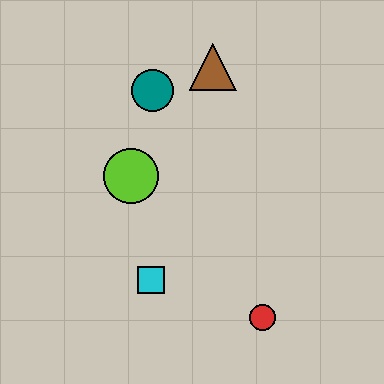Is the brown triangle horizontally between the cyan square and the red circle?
Yes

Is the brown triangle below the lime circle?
No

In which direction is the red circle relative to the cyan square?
The red circle is to the right of the cyan square.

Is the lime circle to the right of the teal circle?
No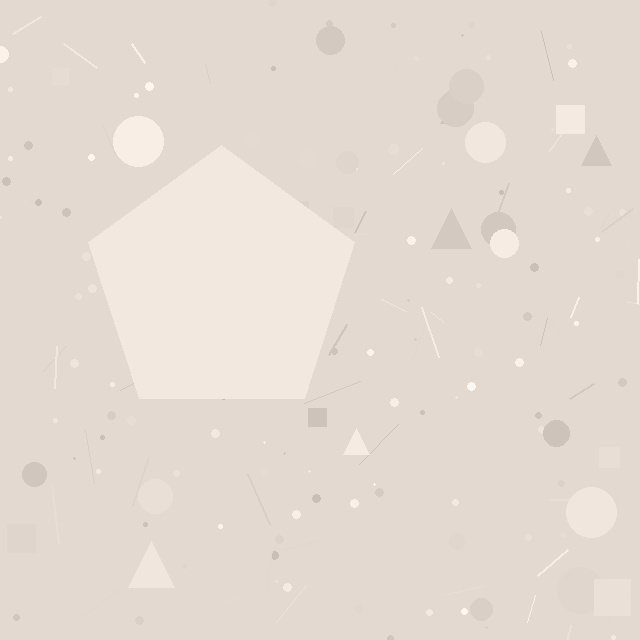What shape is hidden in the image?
A pentagon is hidden in the image.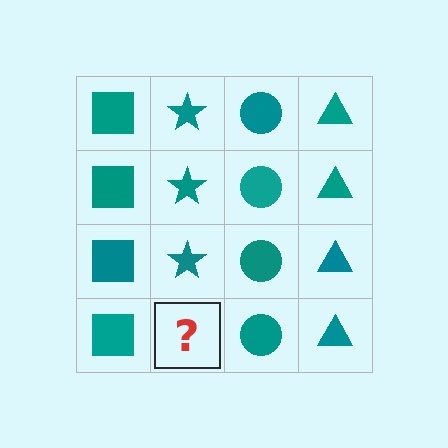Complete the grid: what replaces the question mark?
The question mark should be replaced with a teal star.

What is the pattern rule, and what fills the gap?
The rule is that each column has a consistent shape. The gap should be filled with a teal star.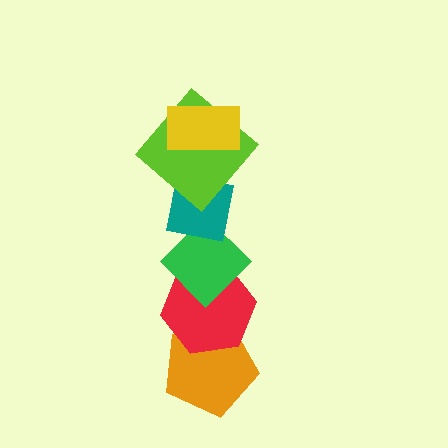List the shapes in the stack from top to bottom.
From top to bottom: the yellow rectangle, the lime diamond, the teal square, the green diamond, the red hexagon, the orange pentagon.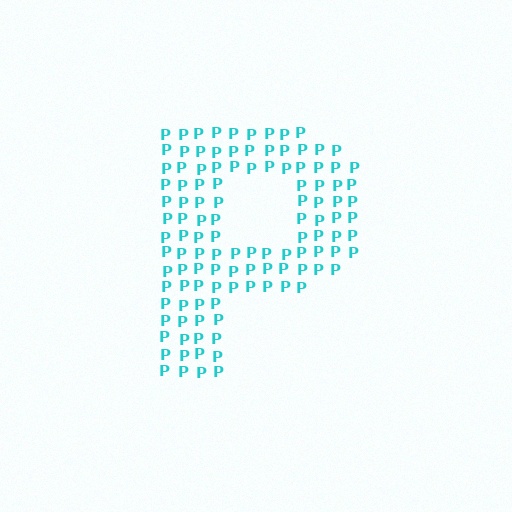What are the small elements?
The small elements are letter P's.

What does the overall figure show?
The overall figure shows the letter P.